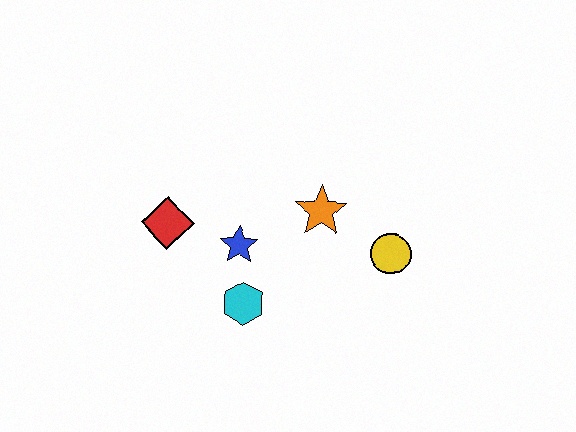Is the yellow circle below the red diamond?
Yes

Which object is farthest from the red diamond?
The yellow circle is farthest from the red diamond.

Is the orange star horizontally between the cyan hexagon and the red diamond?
No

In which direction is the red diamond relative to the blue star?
The red diamond is to the left of the blue star.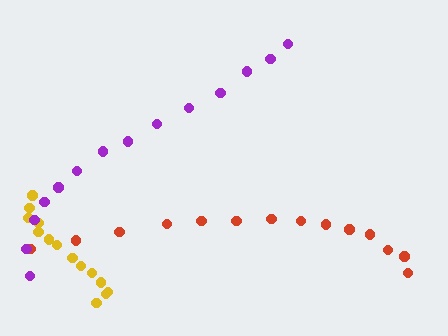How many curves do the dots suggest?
There are 3 distinct paths.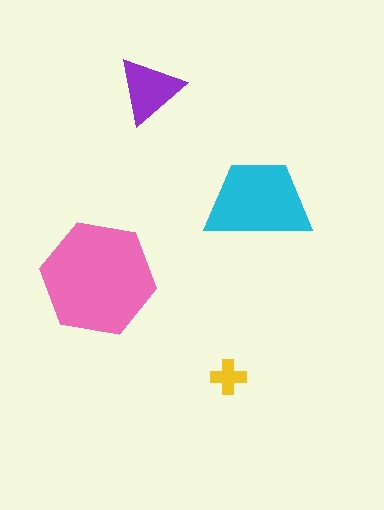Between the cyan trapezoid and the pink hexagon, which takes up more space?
The pink hexagon.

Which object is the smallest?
The yellow cross.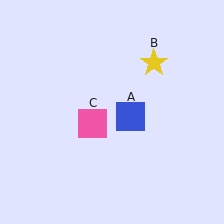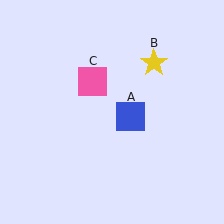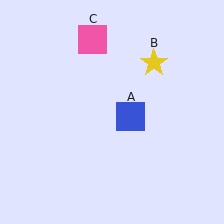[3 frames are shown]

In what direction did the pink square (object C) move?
The pink square (object C) moved up.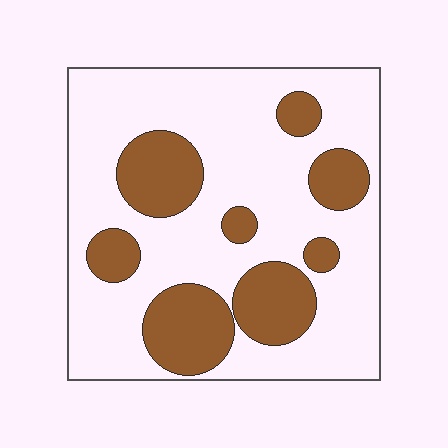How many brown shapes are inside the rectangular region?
8.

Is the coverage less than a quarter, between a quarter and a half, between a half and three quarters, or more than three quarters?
Between a quarter and a half.